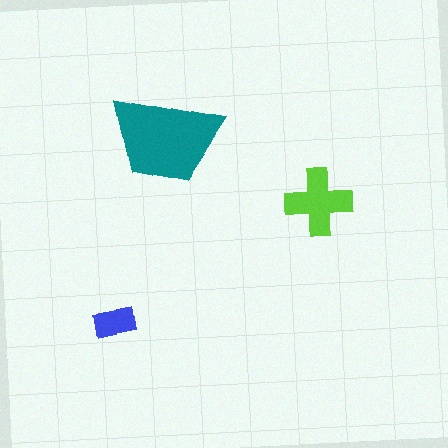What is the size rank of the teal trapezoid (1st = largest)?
1st.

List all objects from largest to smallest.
The teal trapezoid, the lime cross, the blue rectangle.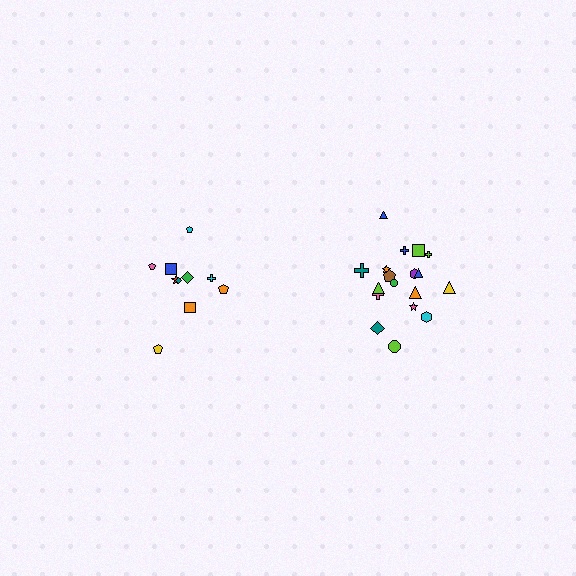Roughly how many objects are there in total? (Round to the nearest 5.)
Roughly 30 objects in total.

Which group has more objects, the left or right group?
The right group.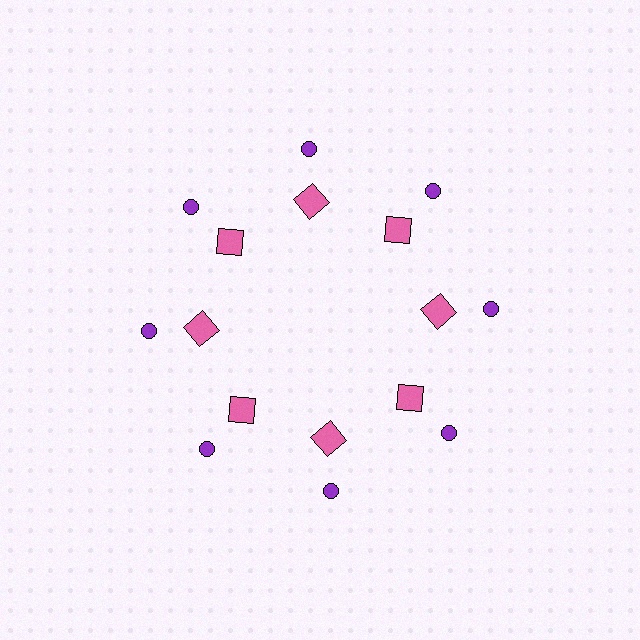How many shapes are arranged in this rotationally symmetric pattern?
There are 16 shapes, arranged in 8 groups of 2.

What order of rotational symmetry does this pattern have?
This pattern has 8-fold rotational symmetry.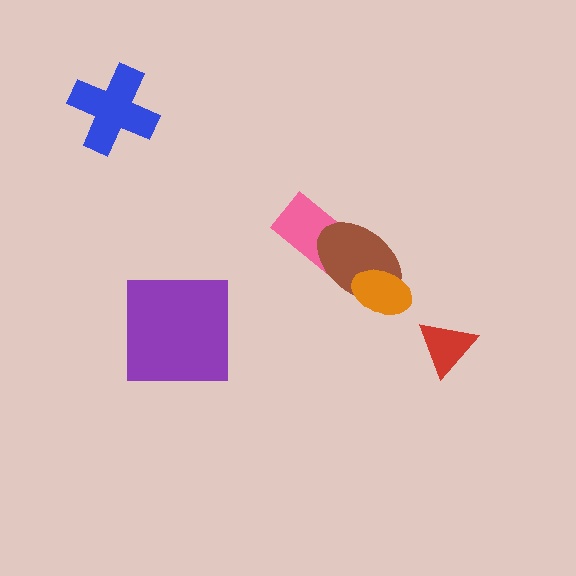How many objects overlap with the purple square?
0 objects overlap with the purple square.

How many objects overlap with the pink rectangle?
1 object overlaps with the pink rectangle.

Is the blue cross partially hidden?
No, no other shape covers it.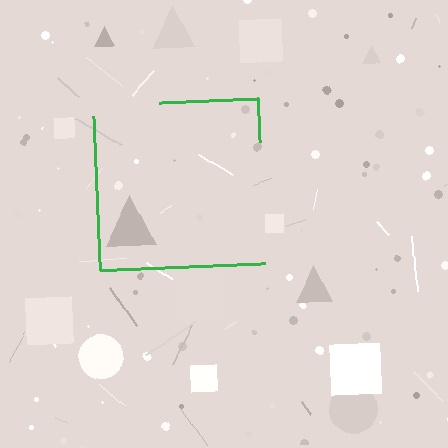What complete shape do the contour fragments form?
The contour fragments form a square.